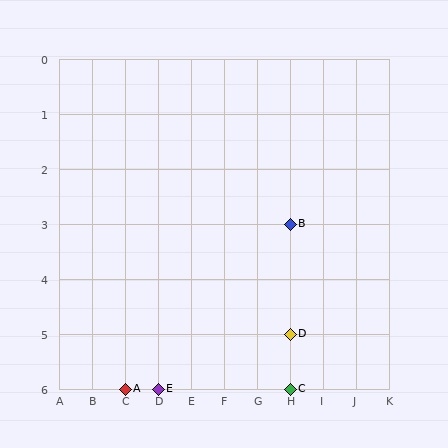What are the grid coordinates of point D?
Point D is at grid coordinates (H, 5).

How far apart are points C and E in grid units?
Points C and E are 4 columns apart.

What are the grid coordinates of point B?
Point B is at grid coordinates (H, 3).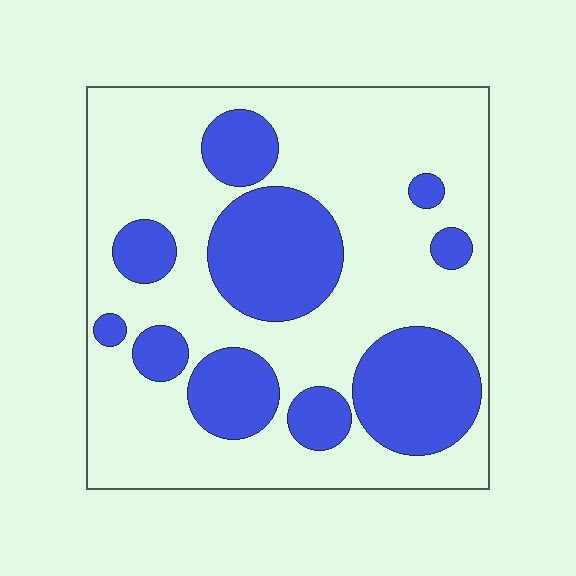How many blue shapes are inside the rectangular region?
10.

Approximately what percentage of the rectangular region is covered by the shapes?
Approximately 30%.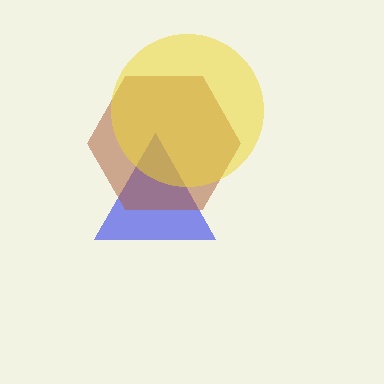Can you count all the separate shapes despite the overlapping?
Yes, there are 3 separate shapes.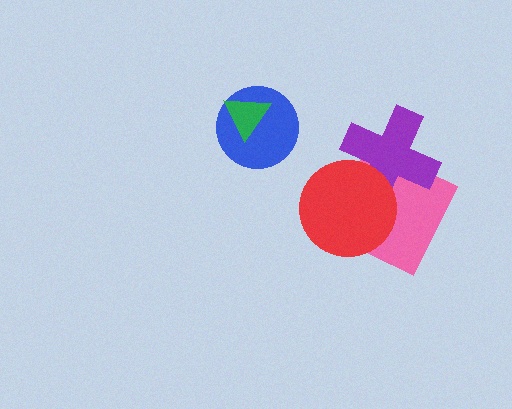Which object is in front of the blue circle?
The green triangle is in front of the blue circle.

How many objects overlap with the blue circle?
1 object overlaps with the blue circle.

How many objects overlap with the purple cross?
2 objects overlap with the purple cross.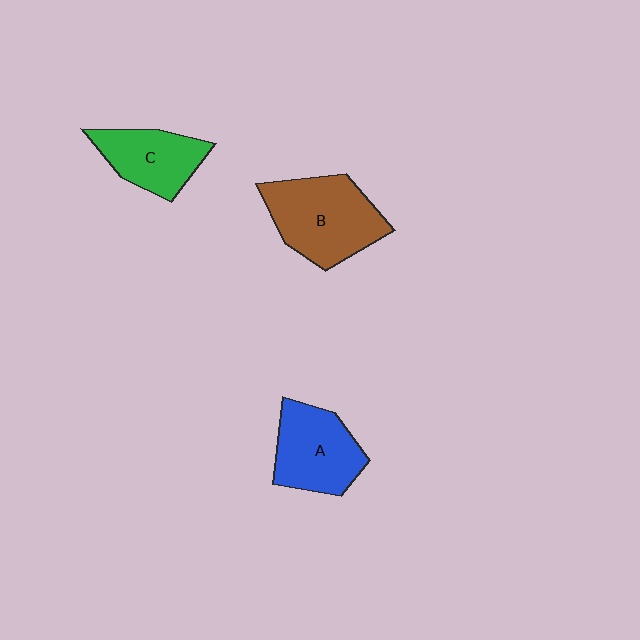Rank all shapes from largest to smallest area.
From largest to smallest: B (brown), A (blue), C (green).